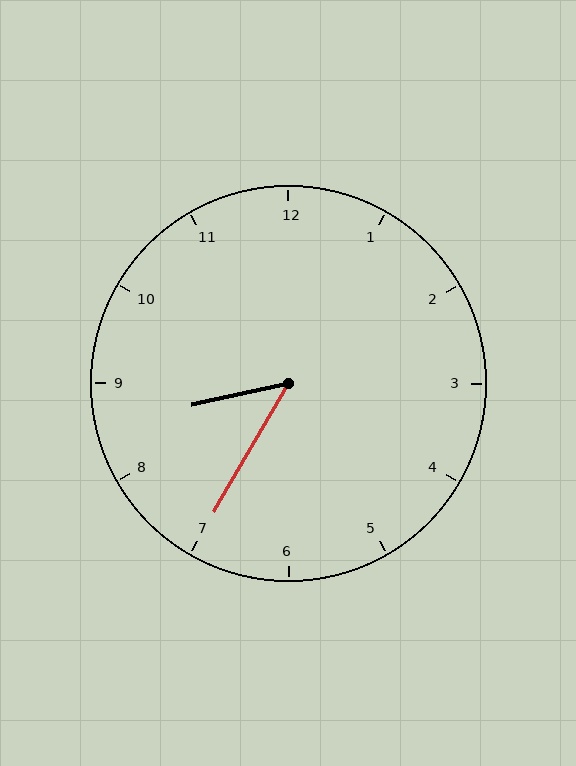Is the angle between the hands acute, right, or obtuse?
It is acute.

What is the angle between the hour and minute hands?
Approximately 48 degrees.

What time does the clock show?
8:35.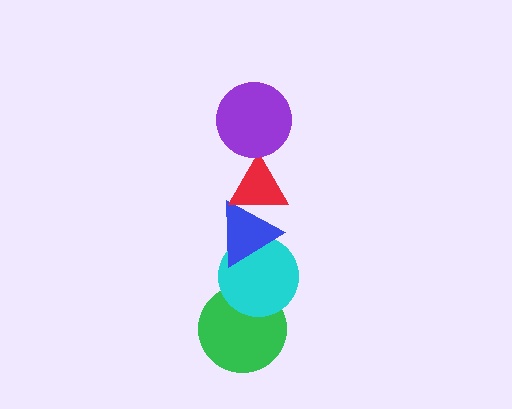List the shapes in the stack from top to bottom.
From top to bottom: the purple circle, the red triangle, the blue triangle, the cyan circle, the green circle.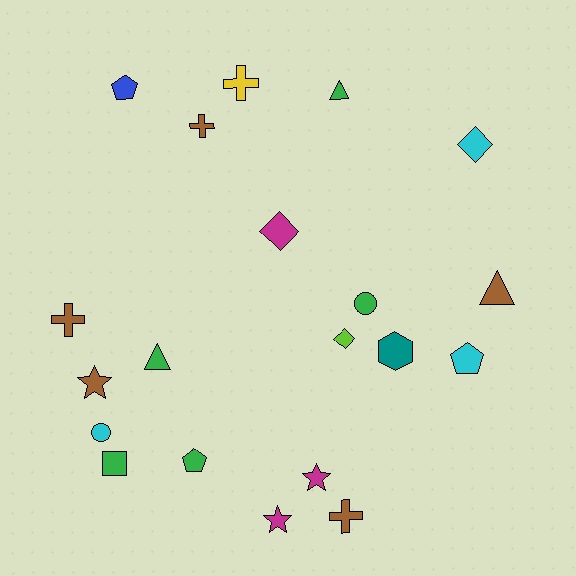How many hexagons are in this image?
There is 1 hexagon.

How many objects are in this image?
There are 20 objects.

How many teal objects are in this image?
There is 1 teal object.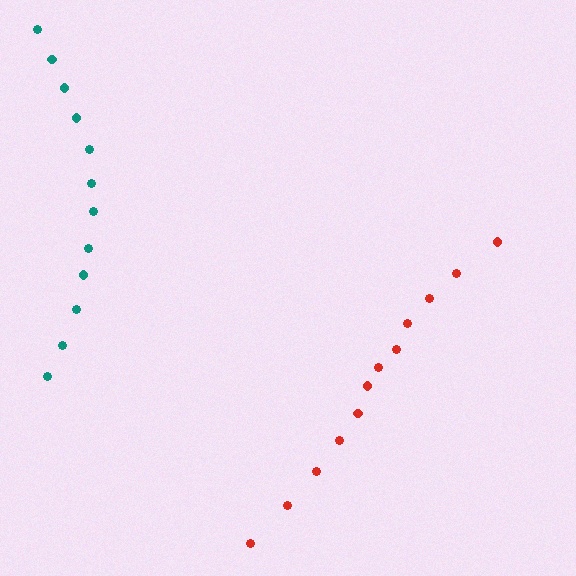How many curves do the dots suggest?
There are 2 distinct paths.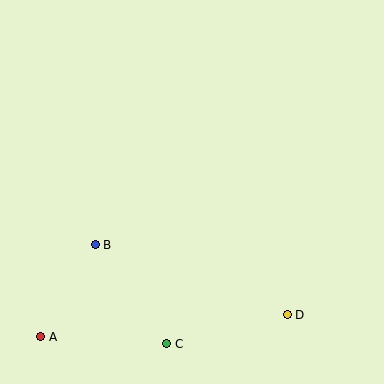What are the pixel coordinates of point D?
Point D is at (287, 315).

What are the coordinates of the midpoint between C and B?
The midpoint between C and B is at (131, 294).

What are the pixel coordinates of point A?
Point A is at (41, 337).